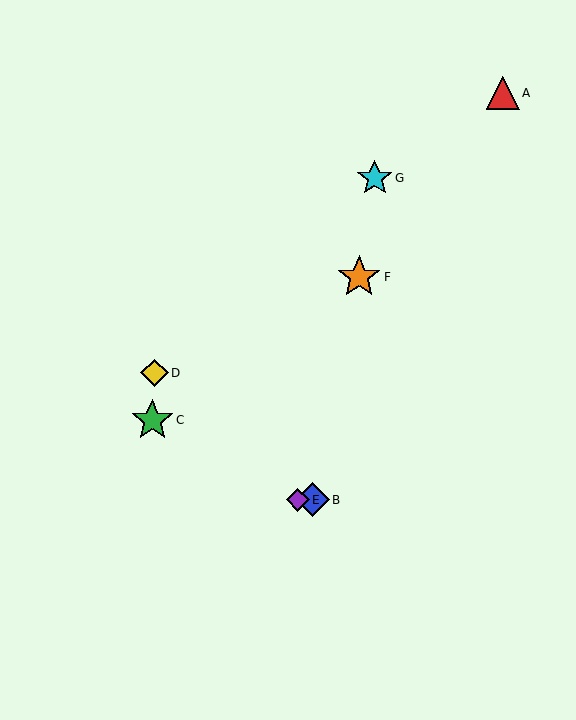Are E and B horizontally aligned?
Yes, both are at y≈500.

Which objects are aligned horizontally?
Objects B, E are aligned horizontally.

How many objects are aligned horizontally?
2 objects (B, E) are aligned horizontally.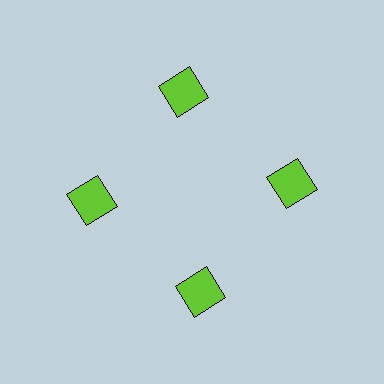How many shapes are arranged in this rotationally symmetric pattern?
There are 4 shapes, arranged in 4 groups of 1.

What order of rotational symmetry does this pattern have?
This pattern has 4-fold rotational symmetry.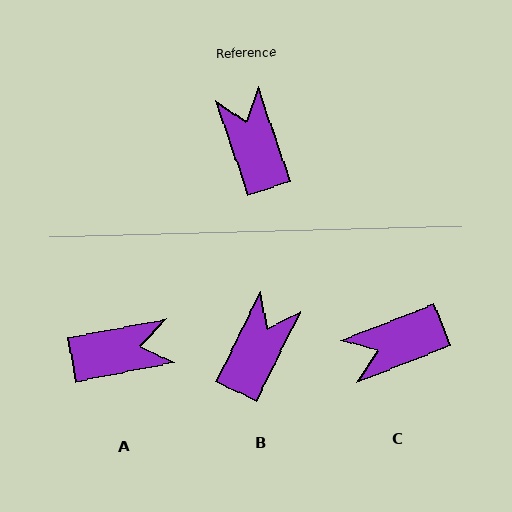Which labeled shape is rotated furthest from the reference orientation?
A, about 98 degrees away.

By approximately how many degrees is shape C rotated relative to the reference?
Approximately 93 degrees counter-clockwise.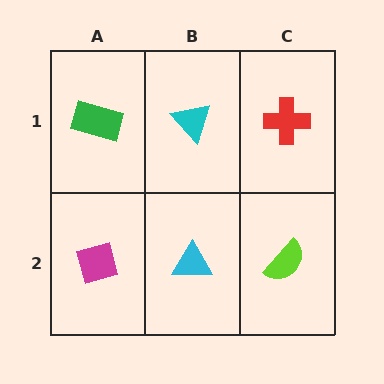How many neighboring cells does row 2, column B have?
3.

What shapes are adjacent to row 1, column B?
A cyan triangle (row 2, column B), a green rectangle (row 1, column A), a red cross (row 1, column C).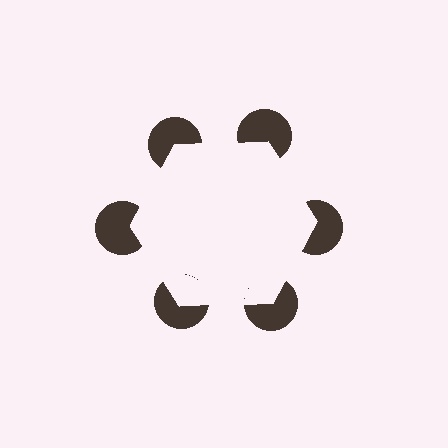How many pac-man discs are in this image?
There are 6 — one at each vertex of the illusory hexagon.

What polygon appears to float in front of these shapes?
An illusory hexagon — its edges are inferred from the aligned wedge cuts in the pac-man discs, not physically drawn.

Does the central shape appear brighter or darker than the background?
It typically appears slightly brighter than the background, even though no actual brightness change is drawn.